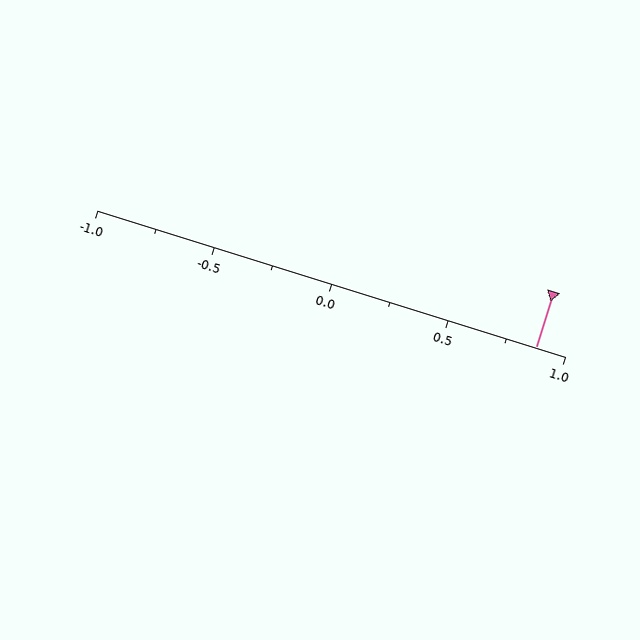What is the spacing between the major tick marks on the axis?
The major ticks are spaced 0.5 apart.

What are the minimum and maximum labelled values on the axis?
The axis runs from -1.0 to 1.0.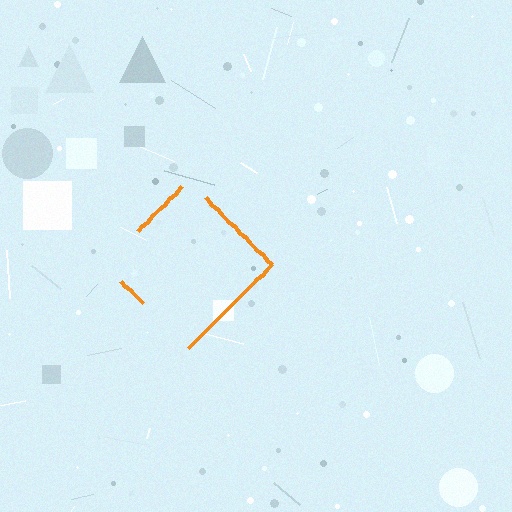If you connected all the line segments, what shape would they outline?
They would outline a diamond.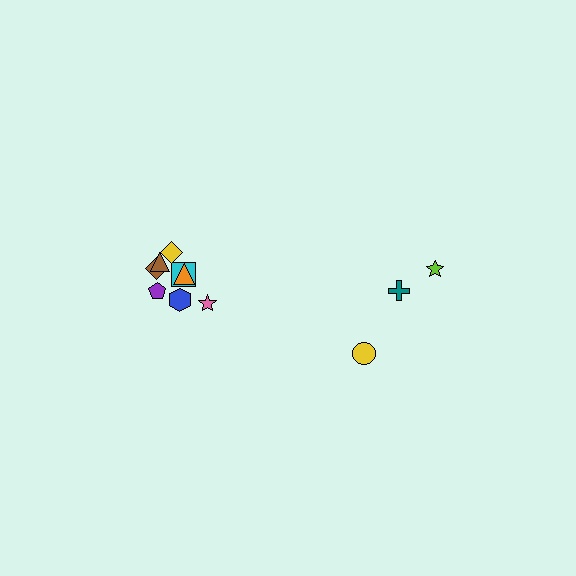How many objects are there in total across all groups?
There are 11 objects.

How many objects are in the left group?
There are 8 objects.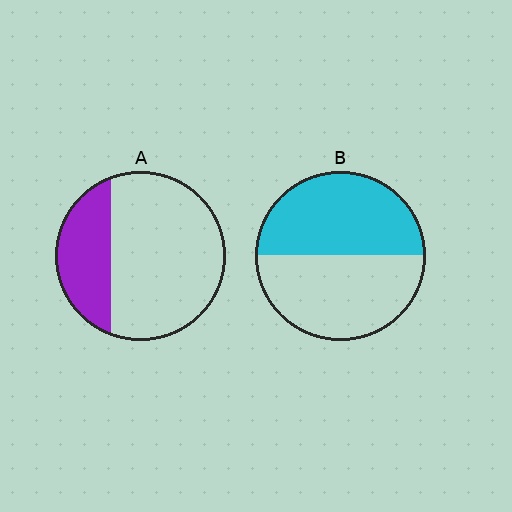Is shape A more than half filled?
No.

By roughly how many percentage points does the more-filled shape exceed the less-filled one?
By roughly 20 percentage points (B over A).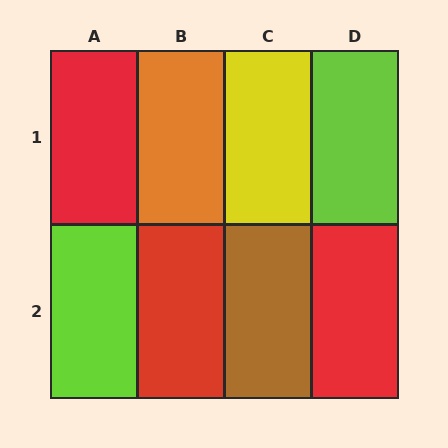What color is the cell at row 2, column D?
Red.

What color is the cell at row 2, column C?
Brown.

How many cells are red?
3 cells are red.